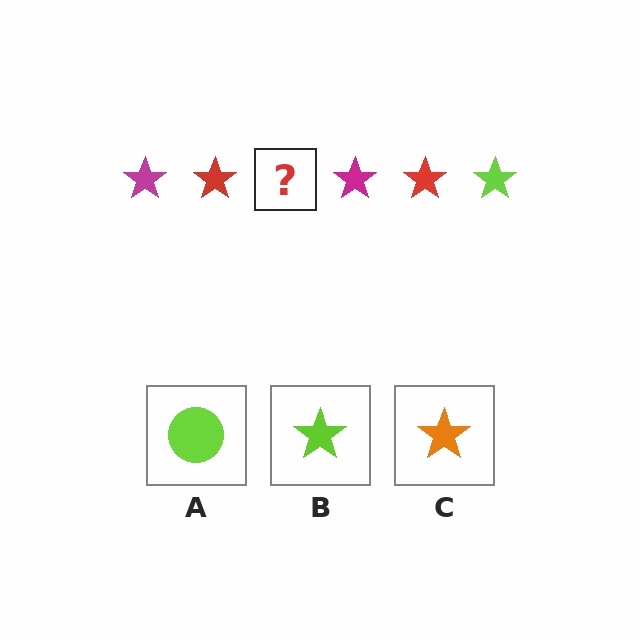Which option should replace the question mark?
Option B.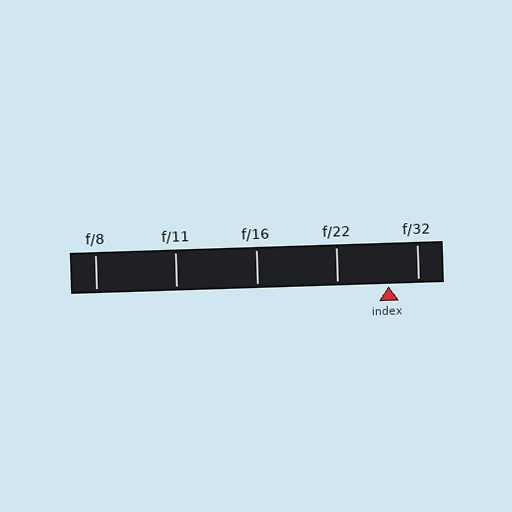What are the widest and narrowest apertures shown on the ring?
The widest aperture shown is f/8 and the narrowest is f/32.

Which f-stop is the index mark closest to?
The index mark is closest to f/32.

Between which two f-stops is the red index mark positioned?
The index mark is between f/22 and f/32.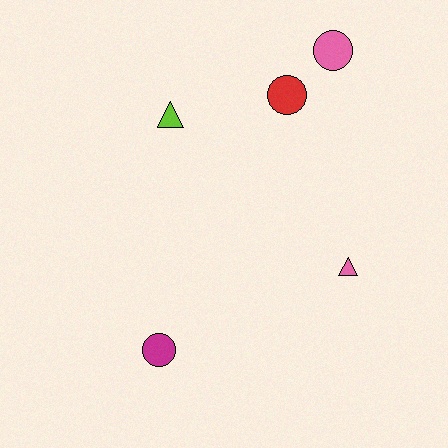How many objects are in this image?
There are 5 objects.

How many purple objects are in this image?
There are no purple objects.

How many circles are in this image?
There are 3 circles.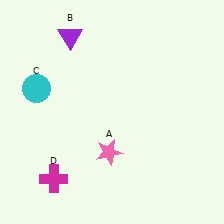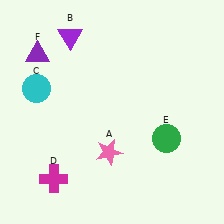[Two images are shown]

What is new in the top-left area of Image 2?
A purple triangle (F) was added in the top-left area of Image 2.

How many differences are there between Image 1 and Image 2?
There are 2 differences between the two images.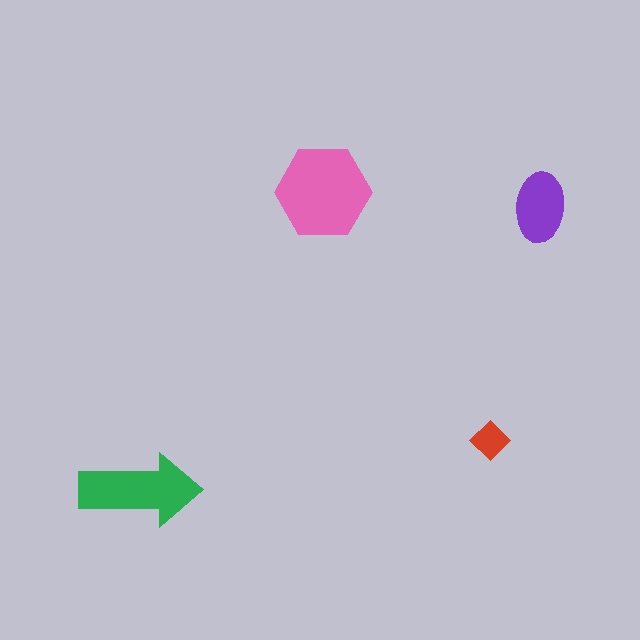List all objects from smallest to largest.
The red diamond, the purple ellipse, the green arrow, the pink hexagon.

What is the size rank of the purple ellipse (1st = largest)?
3rd.